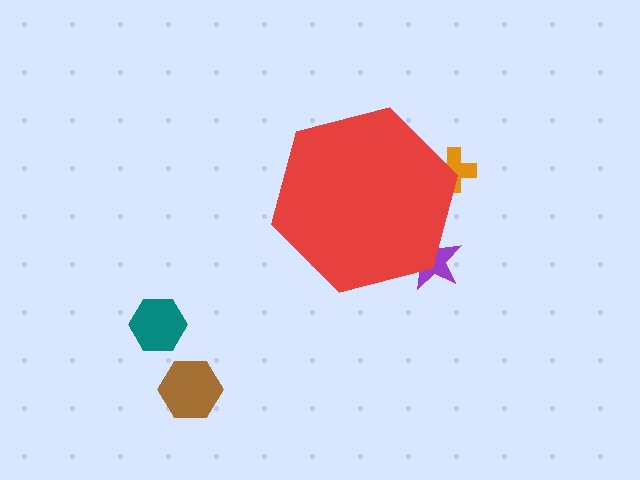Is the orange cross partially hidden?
Yes, the orange cross is partially hidden behind the red hexagon.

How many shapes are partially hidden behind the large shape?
2 shapes are partially hidden.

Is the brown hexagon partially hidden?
No, the brown hexagon is fully visible.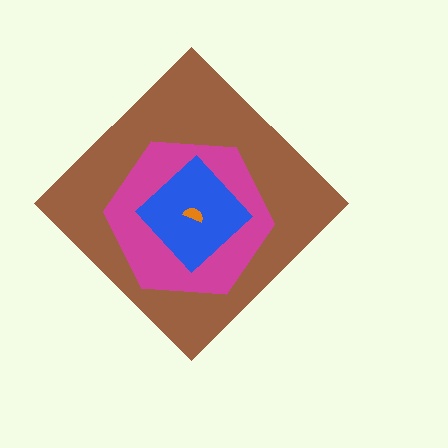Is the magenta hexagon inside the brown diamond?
Yes.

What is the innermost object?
The orange semicircle.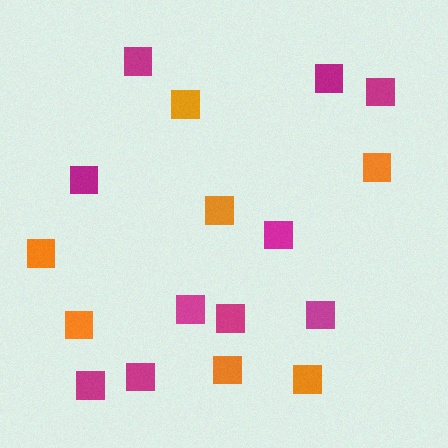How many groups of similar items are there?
There are 2 groups: one group of orange squares (7) and one group of magenta squares (10).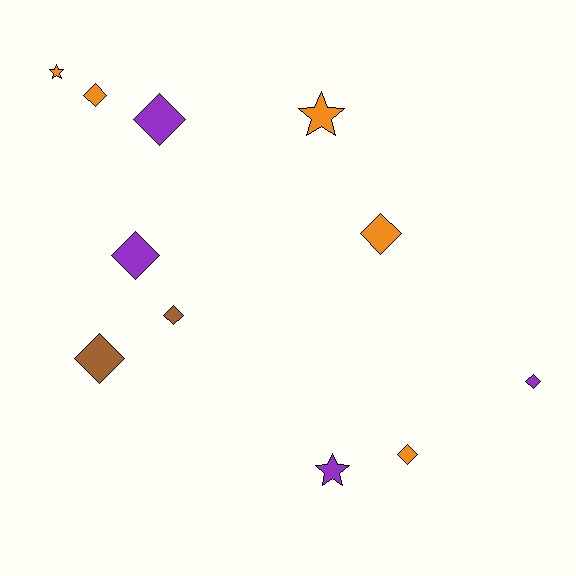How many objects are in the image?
There are 11 objects.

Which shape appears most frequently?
Diamond, with 8 objects.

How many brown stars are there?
There are no brown stars.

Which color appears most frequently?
Orange, with 5 objects.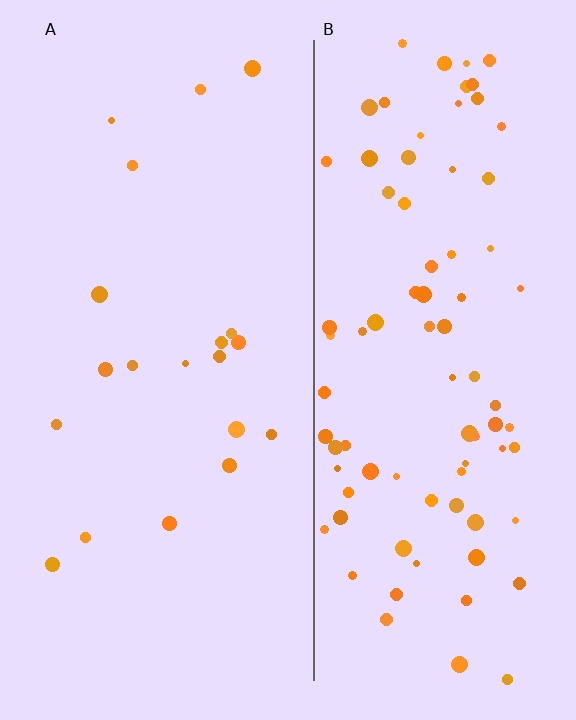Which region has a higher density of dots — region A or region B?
B (the right).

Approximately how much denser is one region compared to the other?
Approximately 4.3× — region B over region A.